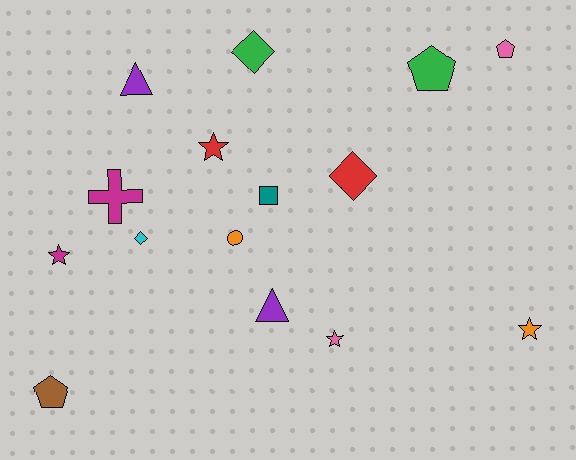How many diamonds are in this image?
There are 3 diamonds.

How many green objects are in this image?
There are 2 green objects.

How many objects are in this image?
There are 15 objects.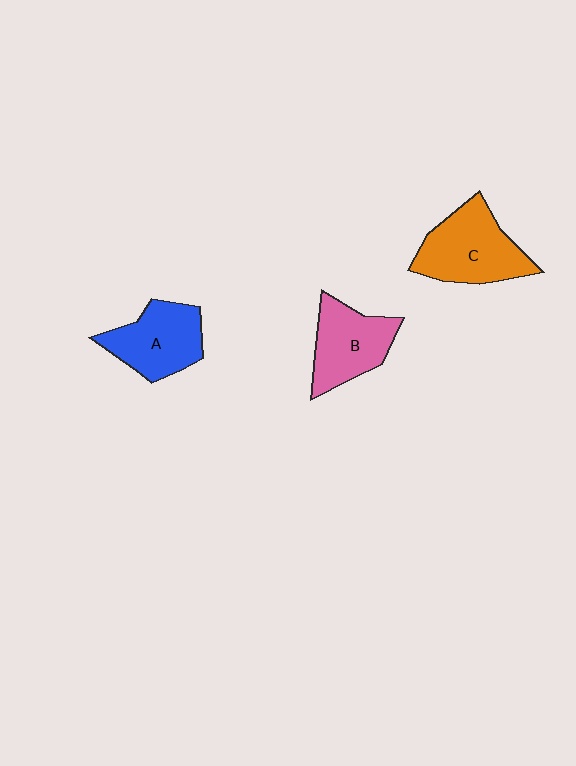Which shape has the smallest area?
Shape B (pink).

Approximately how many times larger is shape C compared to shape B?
Approximately 1.2 times.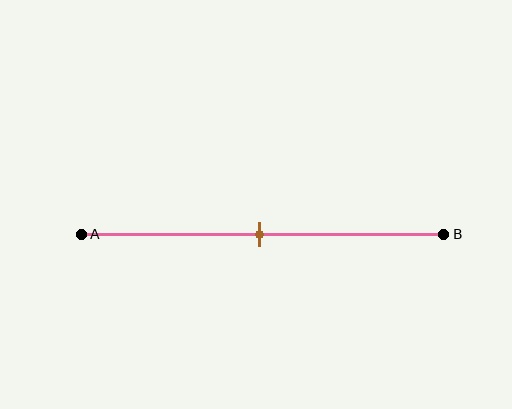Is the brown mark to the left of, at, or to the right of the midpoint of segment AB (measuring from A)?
The brown mark is approximately at the midpoint of segment AB.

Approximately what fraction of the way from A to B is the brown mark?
The brown mark is approximately 50% of the way from A to B.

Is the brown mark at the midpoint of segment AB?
Yes, the mark is approximately at the midpoint.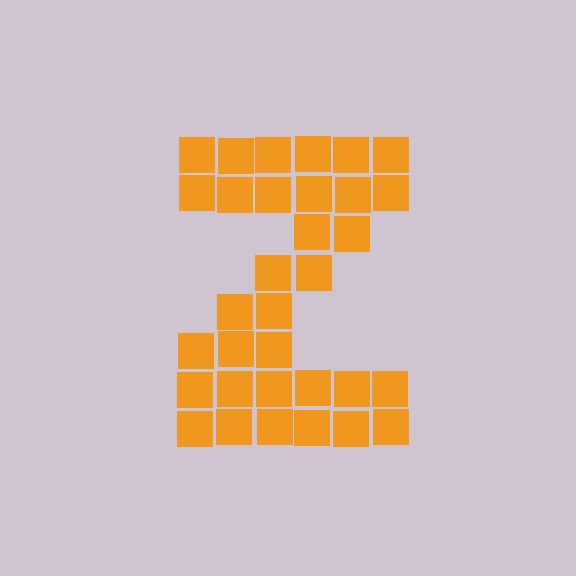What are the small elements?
The small elements are squares.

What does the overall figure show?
The overall figure shows the letter Z.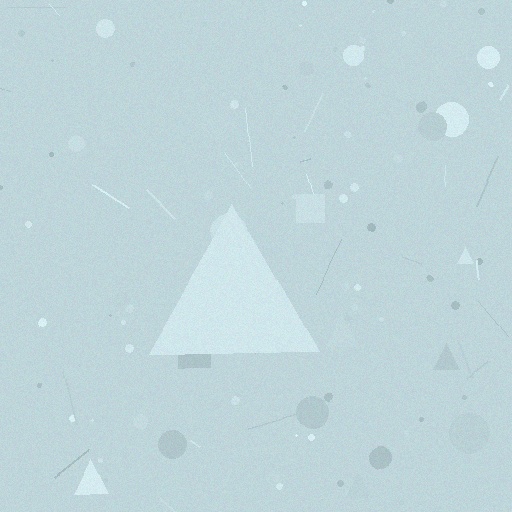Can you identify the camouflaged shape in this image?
The camouflaged shape is a triangle.